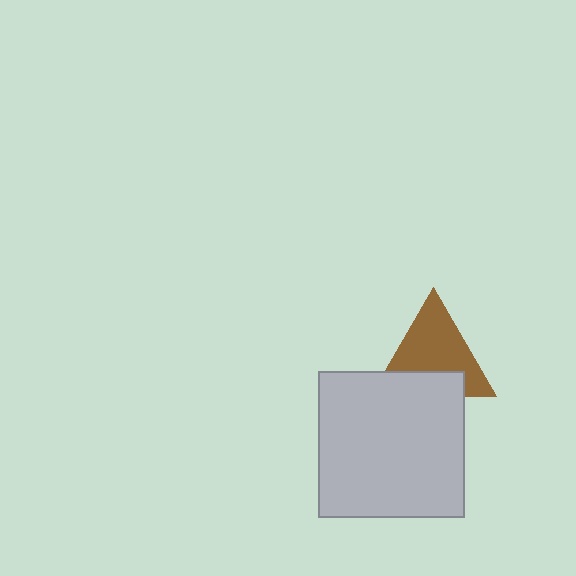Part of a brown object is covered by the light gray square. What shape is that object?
It is a triangle.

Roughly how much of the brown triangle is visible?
Most of it is visible (roughly 68%).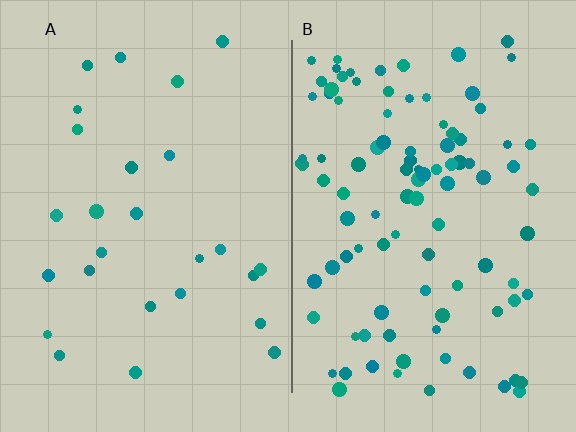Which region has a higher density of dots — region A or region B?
B (the right).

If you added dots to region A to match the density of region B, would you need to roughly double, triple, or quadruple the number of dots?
Approximately quadruple.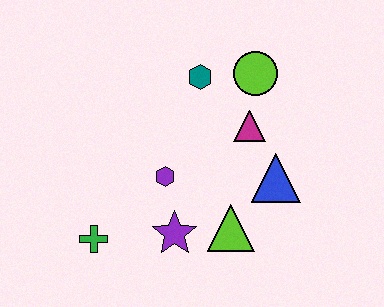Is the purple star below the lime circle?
Yes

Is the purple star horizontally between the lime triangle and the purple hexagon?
Yes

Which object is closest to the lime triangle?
The purple star is closest to the lime triangle.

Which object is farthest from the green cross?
The lime circle is farthest from the green cross.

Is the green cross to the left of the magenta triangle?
Yes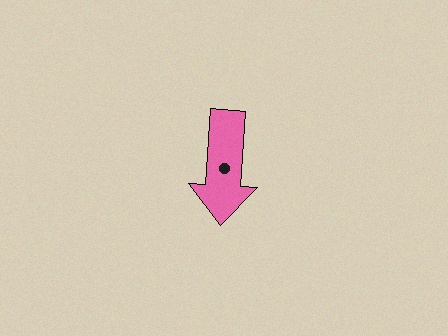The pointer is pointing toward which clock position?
Roughly 6 o'clock.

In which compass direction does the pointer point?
South.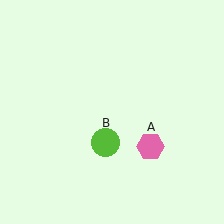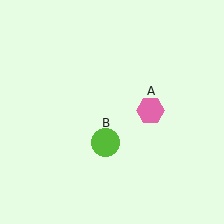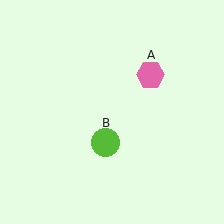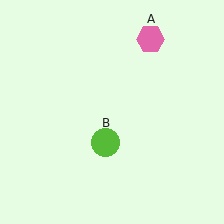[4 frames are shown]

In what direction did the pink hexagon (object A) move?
The pink hexagon (object A) moved up.